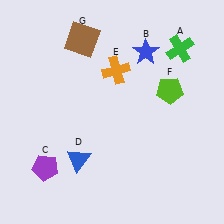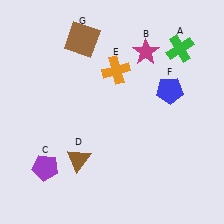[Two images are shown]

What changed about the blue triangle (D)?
In Image 1, D is blue. In Image 2, it changed to brown.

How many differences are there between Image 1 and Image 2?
There are 3 differences between the two images.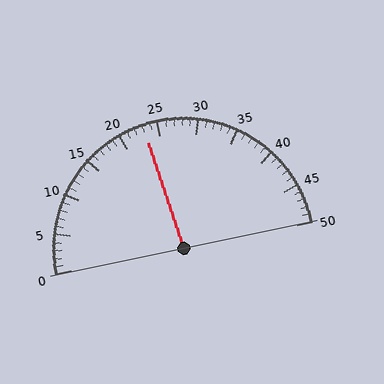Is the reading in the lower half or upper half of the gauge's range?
The reading is in the lower half of the range (0 to 50).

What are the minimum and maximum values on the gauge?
The gauge ranges from 0 to 50.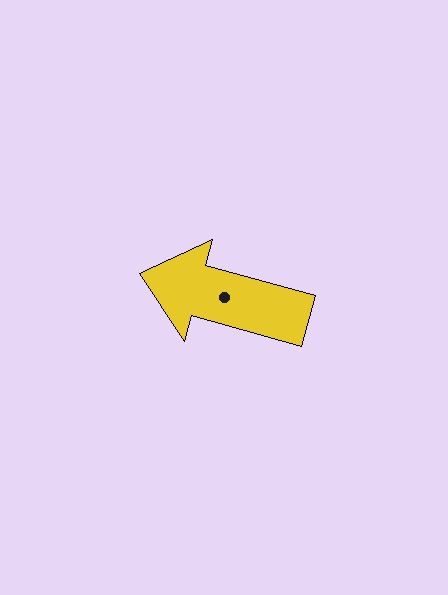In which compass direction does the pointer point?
West.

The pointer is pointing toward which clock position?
Roughly 10 o'clock.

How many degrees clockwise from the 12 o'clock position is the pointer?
Approximately 286 degrees.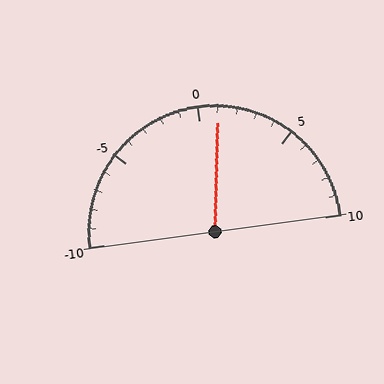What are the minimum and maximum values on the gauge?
The gauge ranges from -10 to 10.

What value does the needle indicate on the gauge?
The needle indicates approximately 1.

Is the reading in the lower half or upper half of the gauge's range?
The reading is in the upper half of the range (-10 to 10).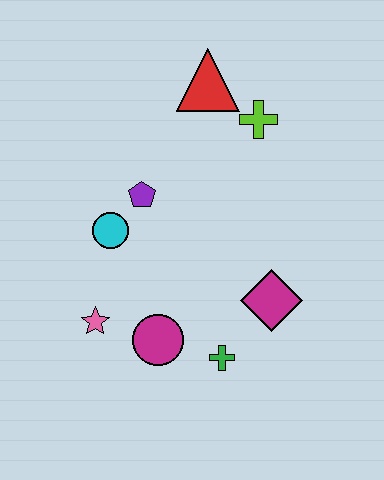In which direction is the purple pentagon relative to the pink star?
The purple pentagon is above the pink star.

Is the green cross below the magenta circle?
Yes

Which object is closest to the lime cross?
The red triangle is closest to the lime cross.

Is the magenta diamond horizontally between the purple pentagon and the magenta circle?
No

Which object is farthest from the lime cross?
The pink star is farthest from the lime cross.